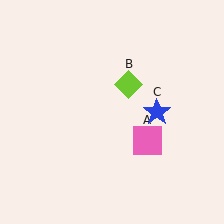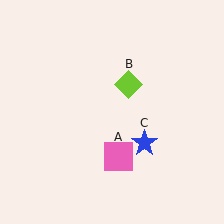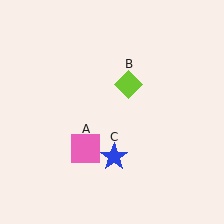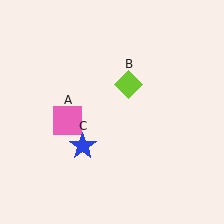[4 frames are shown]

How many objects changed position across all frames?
2 objects changed position: pink square (object A), blue star (object C).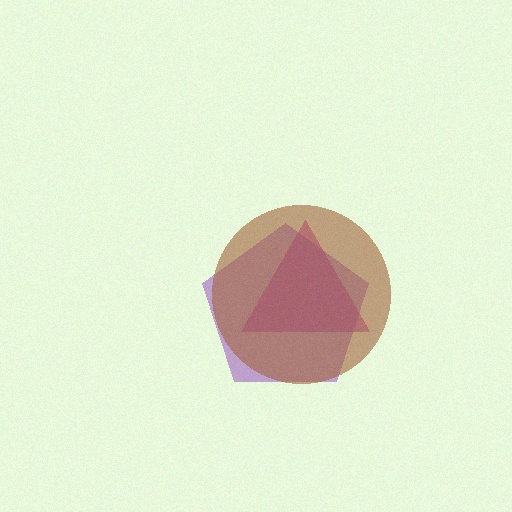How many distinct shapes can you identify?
There are 3 distinct shapes: a magenta triangle, a purple pentagon, a brown circle.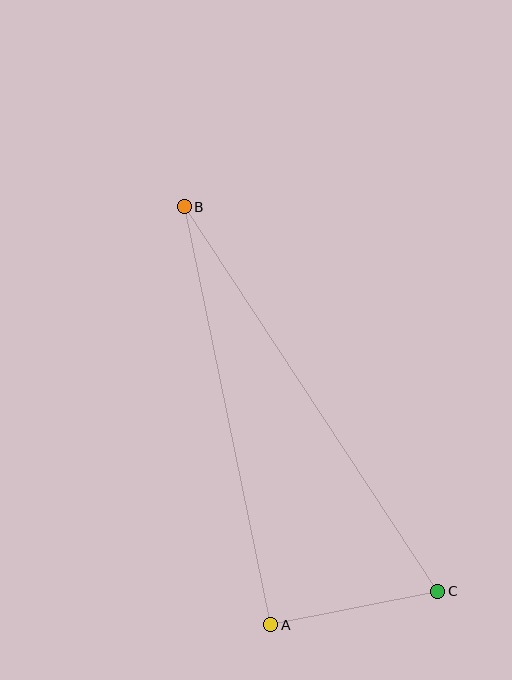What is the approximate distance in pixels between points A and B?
The distance between A and B is approximately 427 pixels.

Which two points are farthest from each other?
Points B and C are farthest from each other.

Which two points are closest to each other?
Points A and C are closest to each other.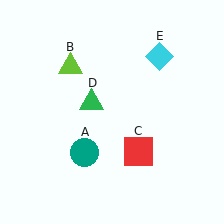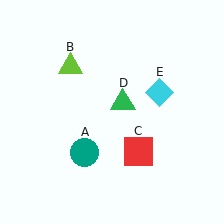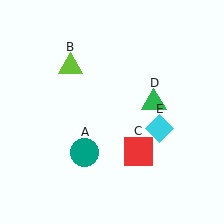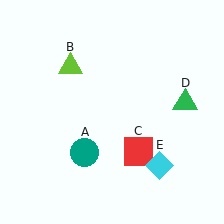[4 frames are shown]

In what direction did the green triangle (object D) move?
The green triangle (object D) moved right.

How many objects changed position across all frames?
2 objects changed position: green triangle (object D), cyan diamond (object E).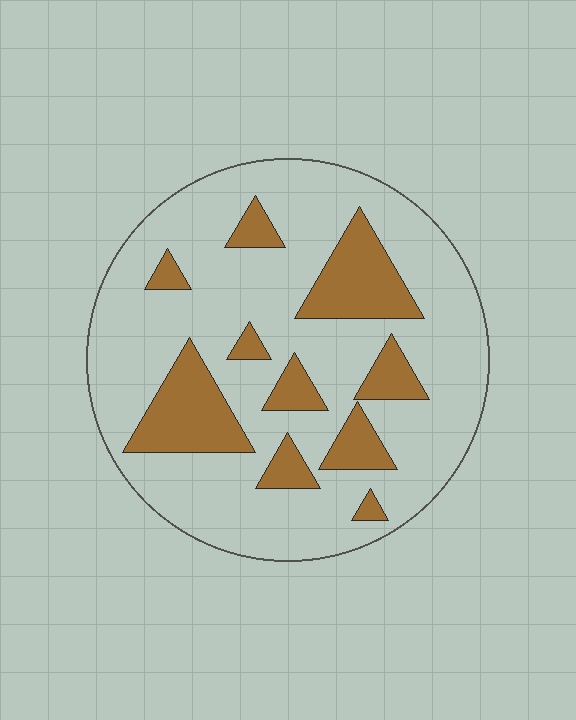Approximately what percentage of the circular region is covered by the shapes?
Approximately 25%.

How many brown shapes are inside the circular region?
10.